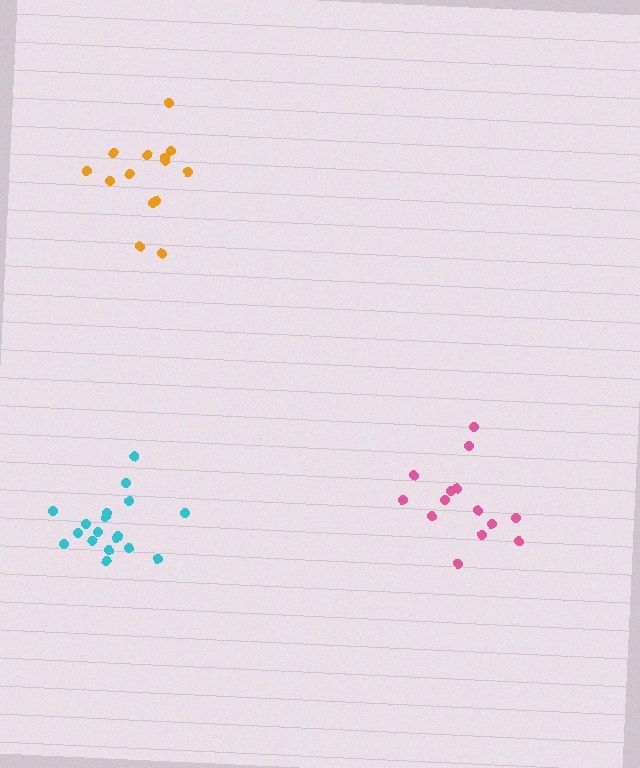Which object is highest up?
The orange cluster is topmost.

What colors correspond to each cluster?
The clusters are colored: orange, pink, cyan.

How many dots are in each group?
Group 1: 14 dots, Group 2: 14 dots, Group 3: 18 dots (46 total).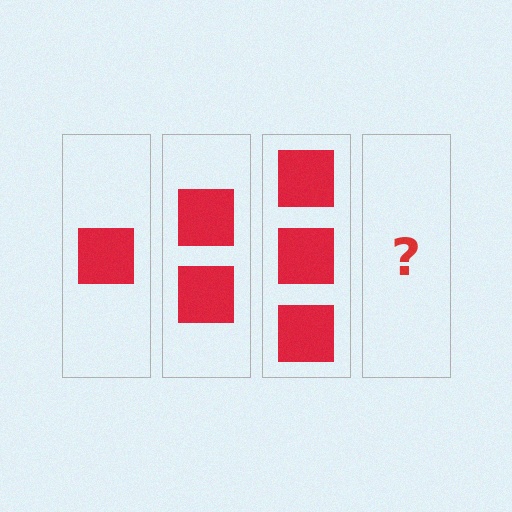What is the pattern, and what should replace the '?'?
The pattern is that each step adds one more square. The '?' should be 4 squares.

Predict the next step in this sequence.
The next step is 4 squares.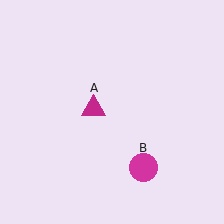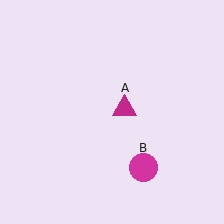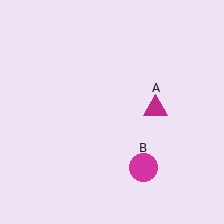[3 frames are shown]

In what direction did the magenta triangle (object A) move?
The magenta triangle (object A) moved right.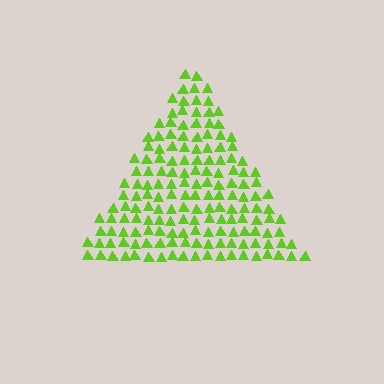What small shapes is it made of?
It is made of small triangles.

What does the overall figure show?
The overall figure shows a triangle.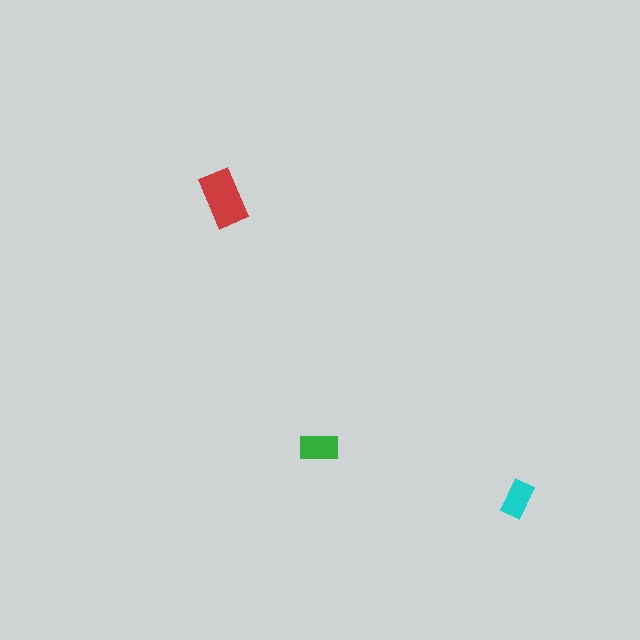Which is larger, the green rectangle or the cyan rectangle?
The green one.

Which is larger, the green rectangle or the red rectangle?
The red one.